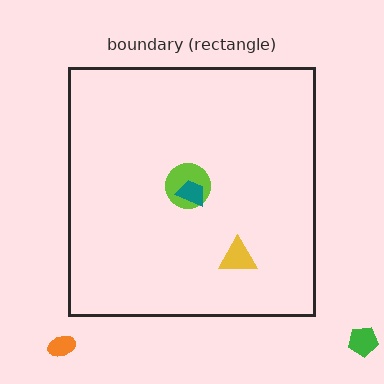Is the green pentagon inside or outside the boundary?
Outside.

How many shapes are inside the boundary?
3 inside, 2 outside.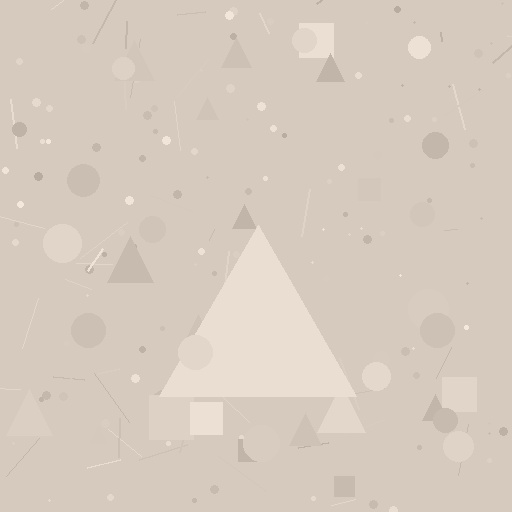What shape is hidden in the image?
A triangle is hidden in the image.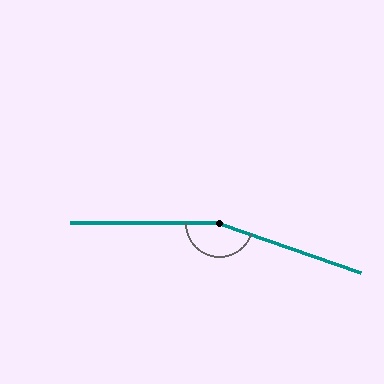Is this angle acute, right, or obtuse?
It is obtuse.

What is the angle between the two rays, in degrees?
Approximately 160 degrees.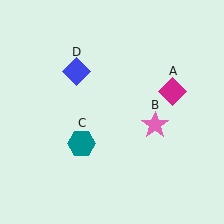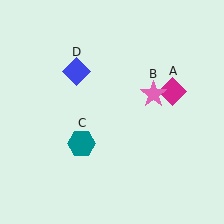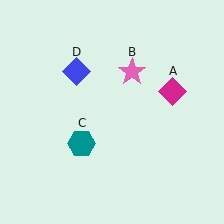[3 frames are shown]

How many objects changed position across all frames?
1 object changed position: pink star (object B).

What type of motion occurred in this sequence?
The pink star (object B) rotated counterclockwise around the center of the scene.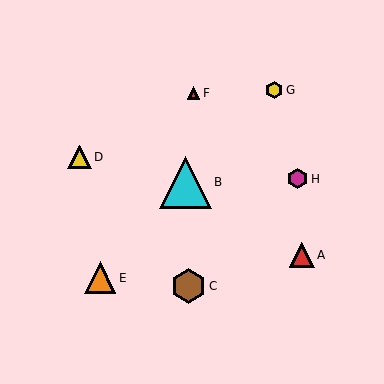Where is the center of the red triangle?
The center of the red triangle is at (194, 93).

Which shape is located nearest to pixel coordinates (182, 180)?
The cyan triangle (labeled B) at (185, 182) is nearest to that location.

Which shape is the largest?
The cyan triangle (labeled B) is the largest.